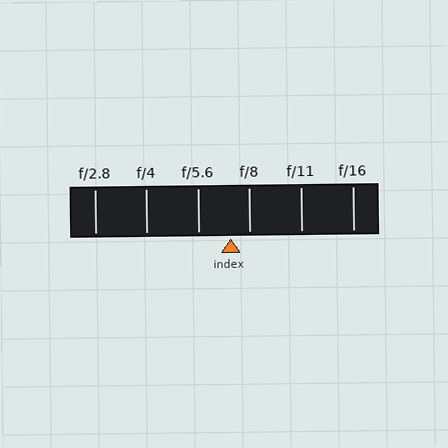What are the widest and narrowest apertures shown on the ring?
The widest aperture shown is f/2.8 and the narrowest is f/16.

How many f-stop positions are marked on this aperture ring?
There are 6 f-stop positions marked.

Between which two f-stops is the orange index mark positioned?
The index mark is between f/5.6 and f/8.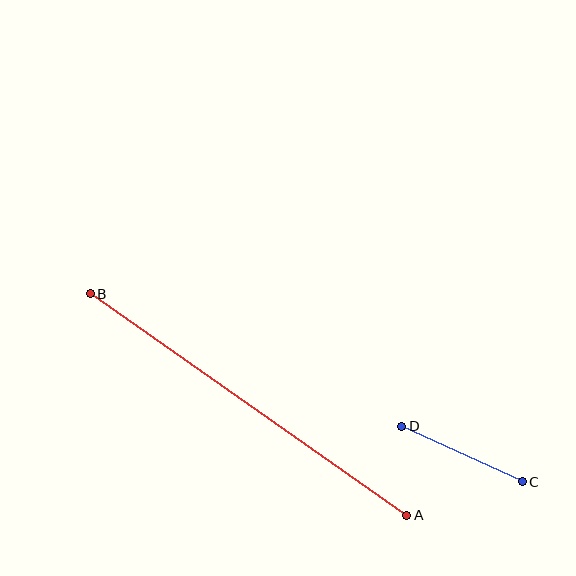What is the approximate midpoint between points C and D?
The midpoint is at approximately (462, 454) pixels.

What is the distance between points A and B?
The distance is approximately 387 pixels.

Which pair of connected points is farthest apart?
Points A and B are farthest apart.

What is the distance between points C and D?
The distance is approximately 132 pixels.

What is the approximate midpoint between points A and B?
The midpoint is at approximately (249, 405) pixels.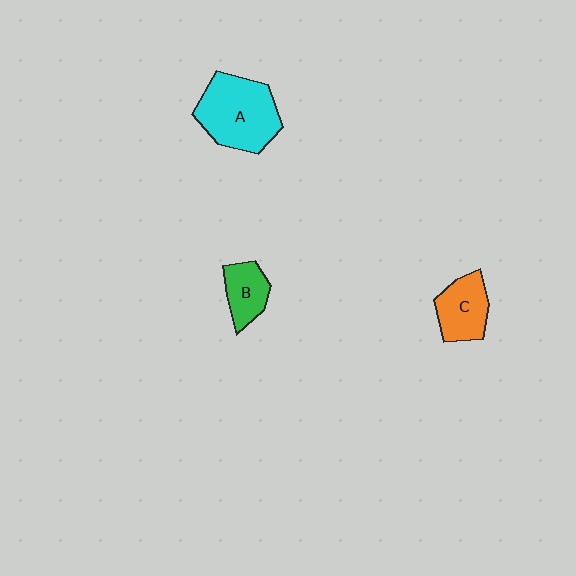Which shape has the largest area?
Shape A (cyan).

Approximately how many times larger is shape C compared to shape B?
Approximately 1.3 times.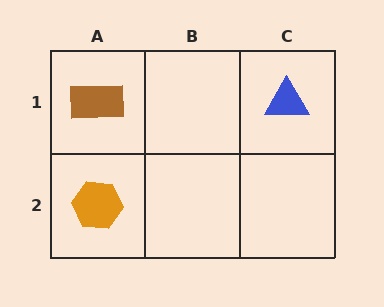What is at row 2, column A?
An orange hexagon.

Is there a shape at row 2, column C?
No, that cell is empty.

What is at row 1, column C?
A blue triangle.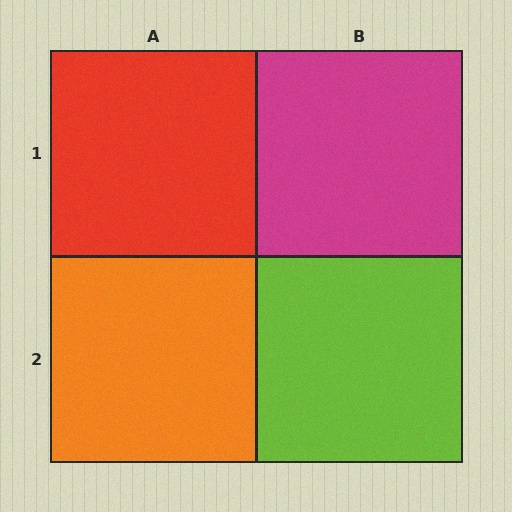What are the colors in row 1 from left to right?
Red, magenta.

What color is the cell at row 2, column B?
Lime.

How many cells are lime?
1 cell is lime.